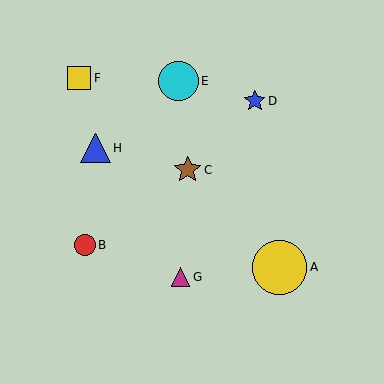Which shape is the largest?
The yellow circle (labeled A) is the largest.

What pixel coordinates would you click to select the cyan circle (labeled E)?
Click at (179, 81) to select the cyan circle E.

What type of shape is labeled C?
Shape C is a brown star.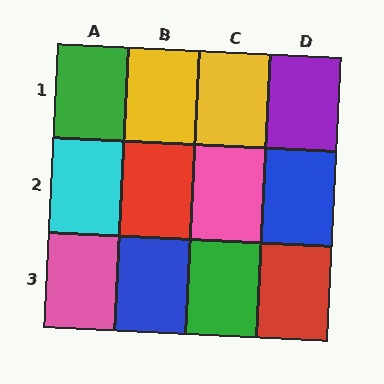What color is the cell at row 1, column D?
Purple.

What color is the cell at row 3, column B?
Blue.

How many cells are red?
2 cells are red.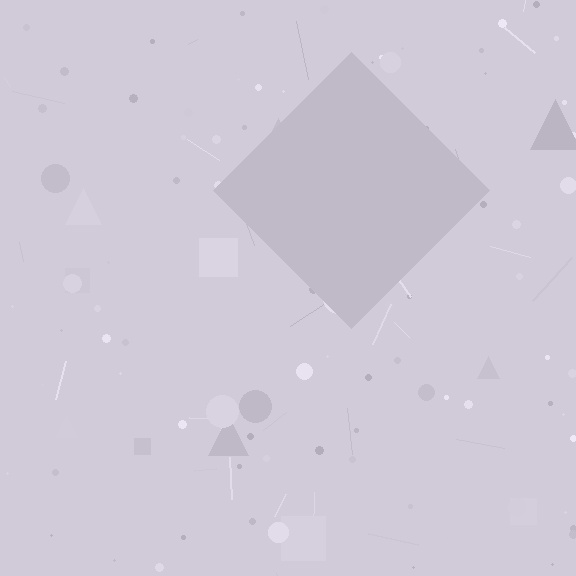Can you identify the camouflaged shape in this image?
The camouflaged shape is a diamond.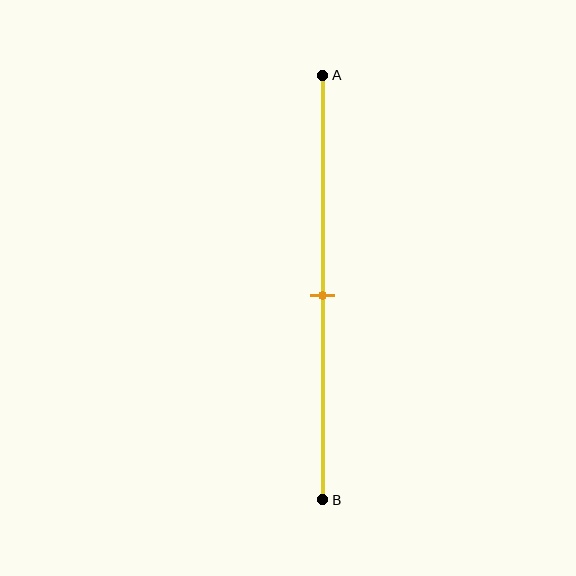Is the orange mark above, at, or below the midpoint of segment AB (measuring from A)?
The orange mark is approximately at the midpoint of segment AB.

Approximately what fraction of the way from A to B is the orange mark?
The orange mark is approximately 50% of the way from A to B.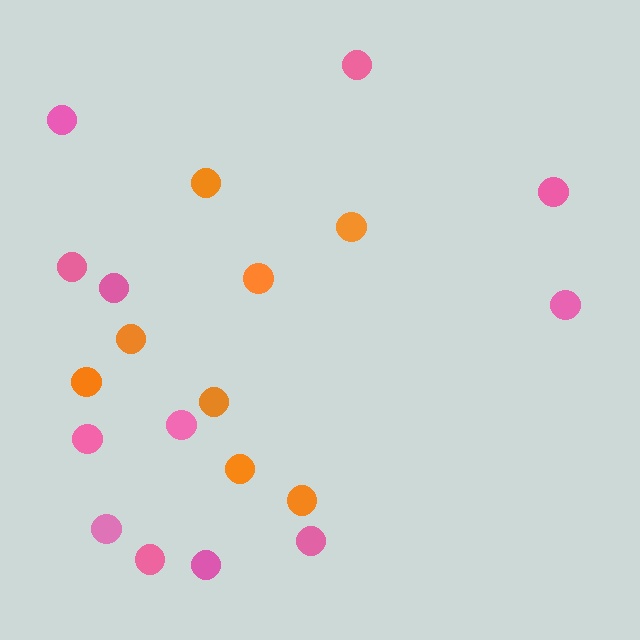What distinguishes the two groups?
There are 2 groups: one group of pink circles (12) and one group of orange circles (8).